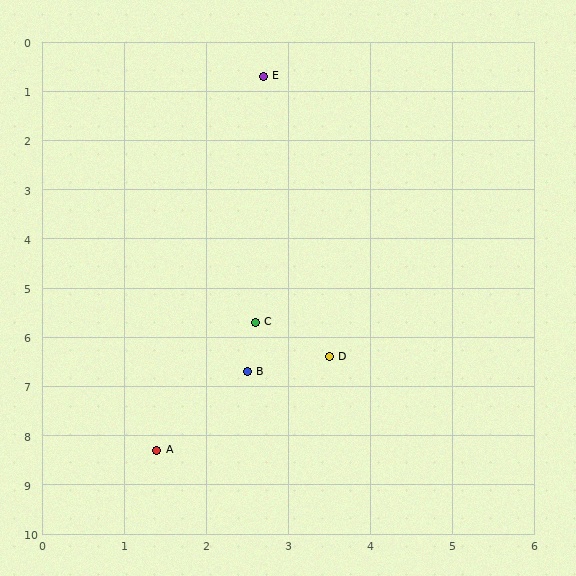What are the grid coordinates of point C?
Point C is at approximately (2.6, 5.7).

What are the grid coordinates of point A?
Point A is at approximately (1.4, 8.3).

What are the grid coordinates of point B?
Point B is at approximately (2.5, 6.7).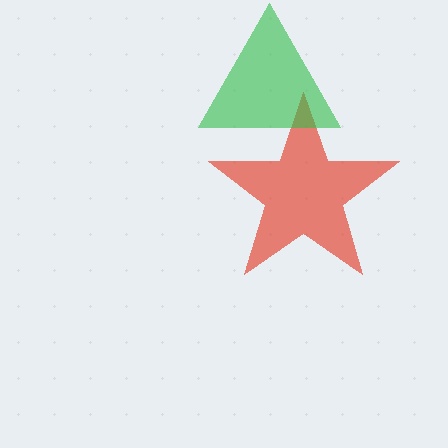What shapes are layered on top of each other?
The layered shapes are: a red star, a green triangle.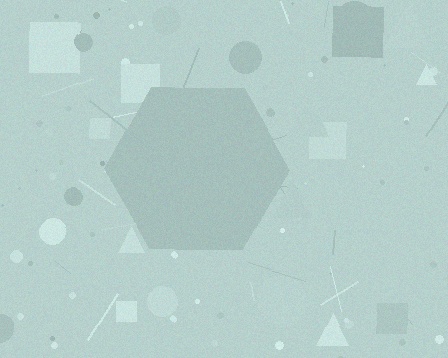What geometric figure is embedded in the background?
A hexagon is embedded in the background.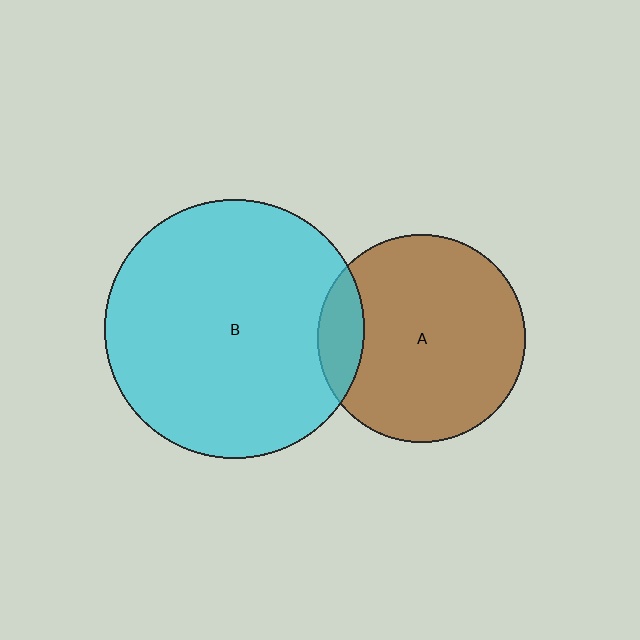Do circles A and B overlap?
Yes.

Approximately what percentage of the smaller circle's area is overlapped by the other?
Approximately 15%.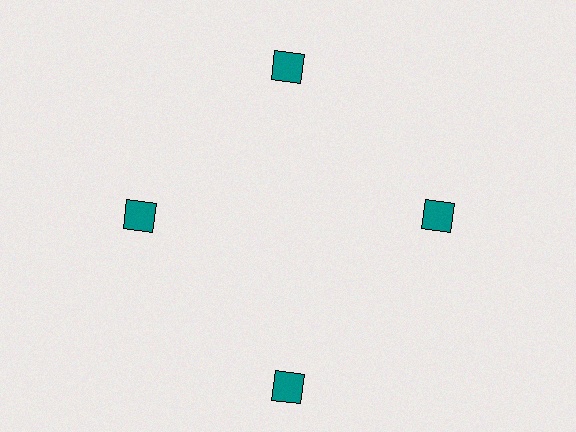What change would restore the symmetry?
The symmetry would be restored by moving it inward, back onto the ring so that all 4 squares sit at equal angles and equal distance from the center.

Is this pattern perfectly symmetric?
No. The 4 teal squares are arranged in a ring, but one element near the 6 o'clock position is pushed outward from the center, breaking the 4-fold rotational symmetry.